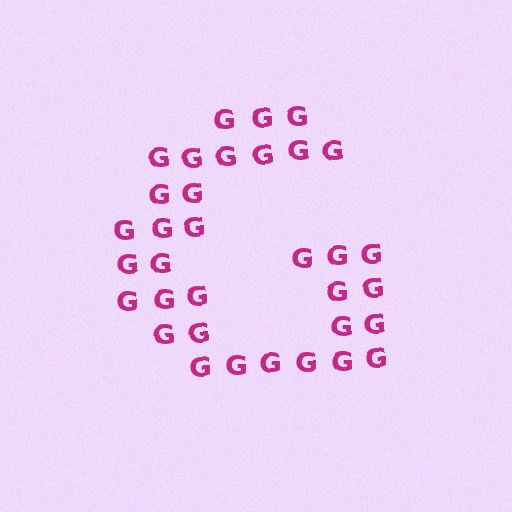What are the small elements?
The small elements are letter G's.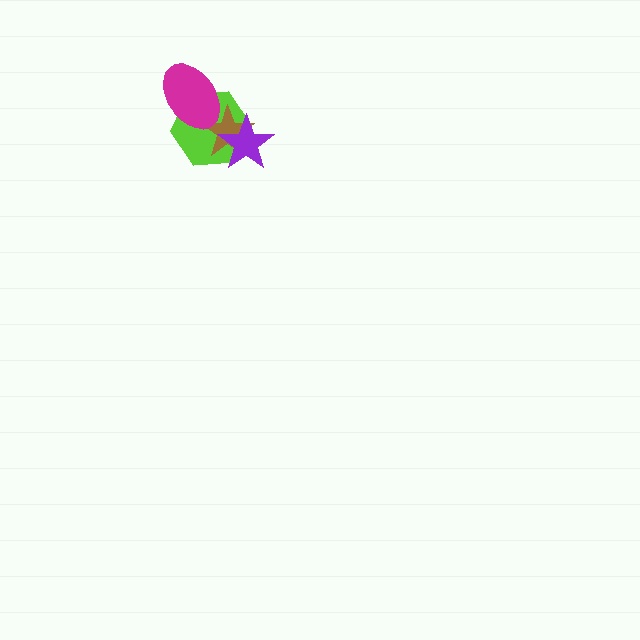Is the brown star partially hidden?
Yes, it is partially covered by another shape.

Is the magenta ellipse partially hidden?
No, no other shape covers it.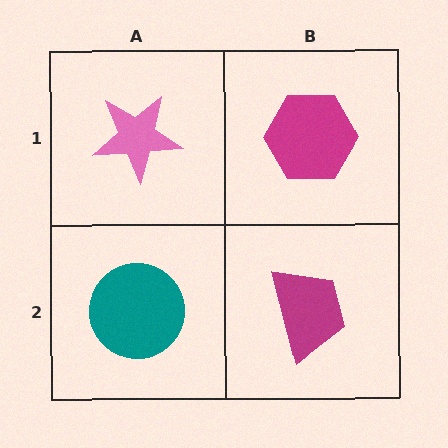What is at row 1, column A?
A pink star.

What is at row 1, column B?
A magenta hexagon.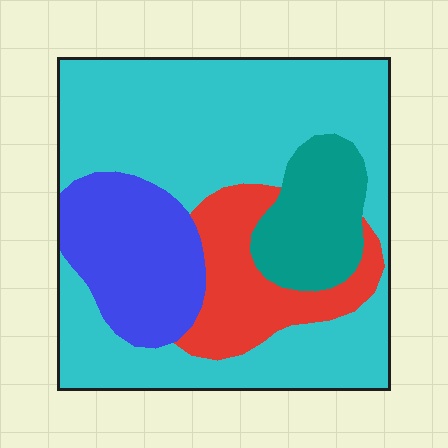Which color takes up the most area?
Cyan, at roughly 55%.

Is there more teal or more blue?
Blue.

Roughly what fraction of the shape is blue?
Blue covers roughly 15% of the shape.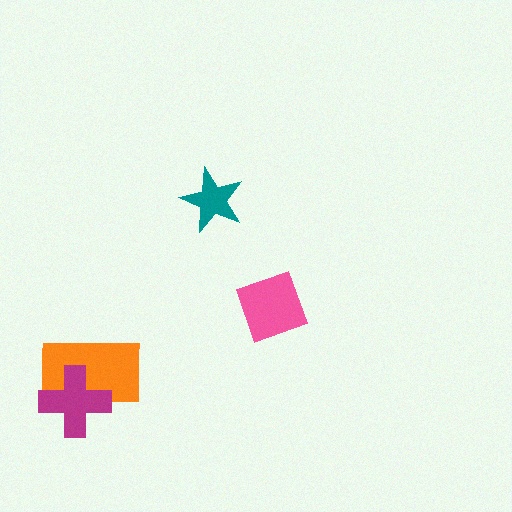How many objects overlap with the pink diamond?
0 objects overlap with the pink diamond.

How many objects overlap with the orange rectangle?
1 object overlaps with the orange rectangle.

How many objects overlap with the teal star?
0 objects overlap with the teal star.